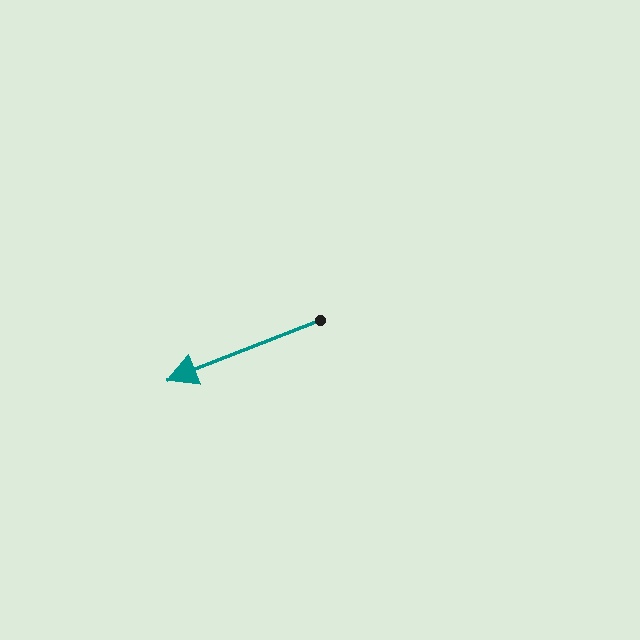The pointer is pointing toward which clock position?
Roughly 8 o'clock.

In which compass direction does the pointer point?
West.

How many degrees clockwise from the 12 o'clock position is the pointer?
Approximately 248 degrees.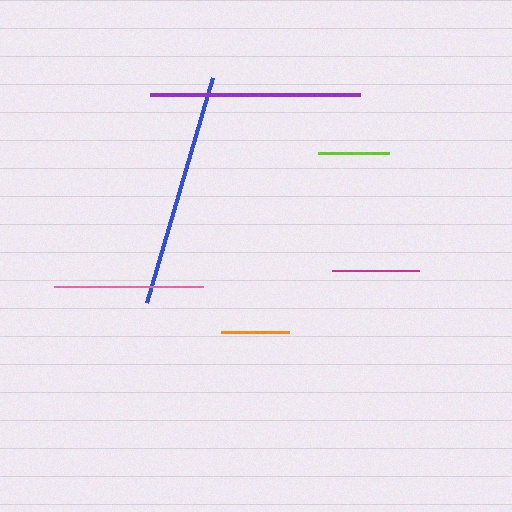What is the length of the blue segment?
The blue segment is approximately 234 pixels long.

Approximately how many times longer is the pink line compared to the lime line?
The pink line is approximately 2.1 times the length of the lime line.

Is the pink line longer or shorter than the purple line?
The purple line is longer than the pink line.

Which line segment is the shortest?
The orange line is the shortest at approximately 68 pixels.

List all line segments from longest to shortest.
From longest to shortest: blue, purple, pink, magenta, lime, orange.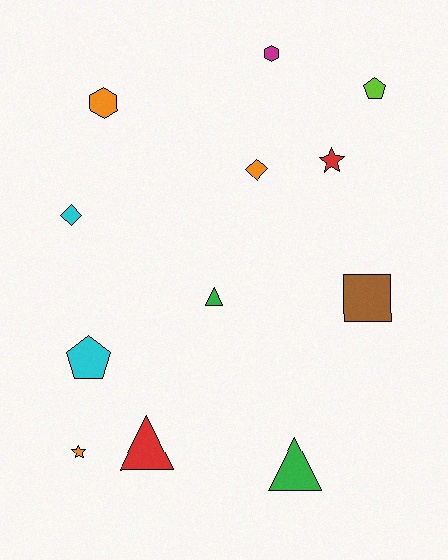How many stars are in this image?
There are 2 stars.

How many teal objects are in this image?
There are no teal objects.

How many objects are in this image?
There are 12 objects.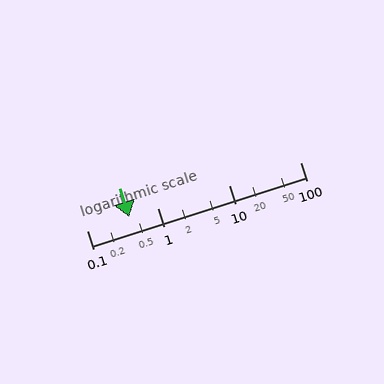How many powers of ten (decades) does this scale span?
The scale spans 3 decades, from 0.1 to 100.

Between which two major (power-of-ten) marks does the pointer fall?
The pointer is between 0.1 and 1.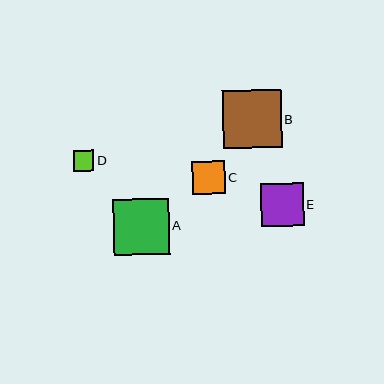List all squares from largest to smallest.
From largest to smallest: B, A, E, C, D.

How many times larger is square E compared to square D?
Square E is approximately 2.0 times the size of square D.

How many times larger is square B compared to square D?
Square B is approximately 2.8 times the size of square D.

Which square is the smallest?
Square D is the smallest with a size of approximately 21 pixels.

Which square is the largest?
Square B is the largest with a size of approximately 59 pixels.